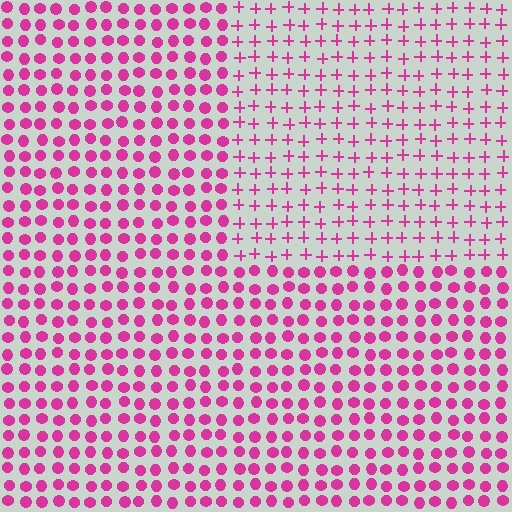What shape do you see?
I see a rectangle.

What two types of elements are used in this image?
The image uses plus signs inside the rectangle region and circles outside it.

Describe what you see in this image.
The image is filled with small magenta elements arranged in a uniform grid. A rectangle-shaped region contains plus signs, while the surrounding area contains circles. The boundary is defined purely by the change in element shape.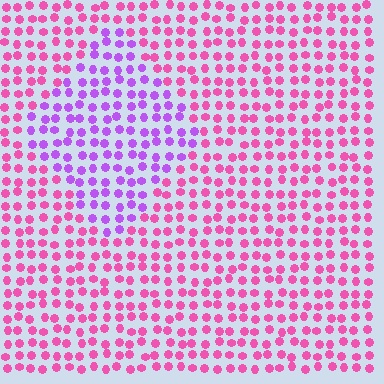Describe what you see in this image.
The image is filled with small pink elements in a uniform arrangement. A diamond-shaped region is visible where the elements are tinted to a slightly different hue, forming a subtle color boundary.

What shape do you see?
I see a diamond.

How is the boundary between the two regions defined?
The boundary is defined purely by a slight shift in hue (about 44 degrees). Spacing, size, and orientation are identical on both sides.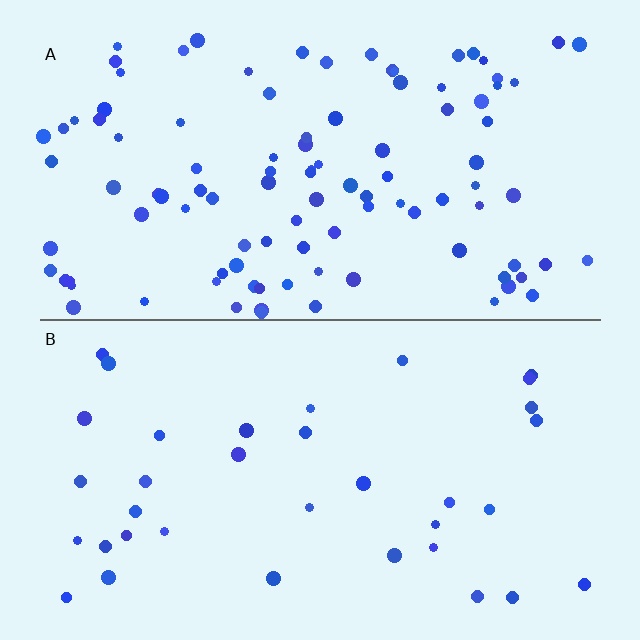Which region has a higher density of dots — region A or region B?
A (the top).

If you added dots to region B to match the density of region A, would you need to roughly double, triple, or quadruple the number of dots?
Approximately triple.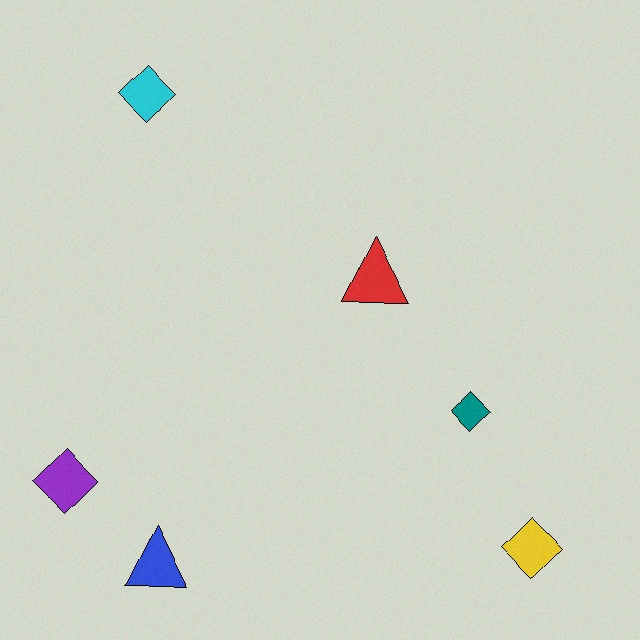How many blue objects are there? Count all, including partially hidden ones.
There is 1 blue object.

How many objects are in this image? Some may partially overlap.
There are 6 objects.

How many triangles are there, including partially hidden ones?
There are 2 triangles.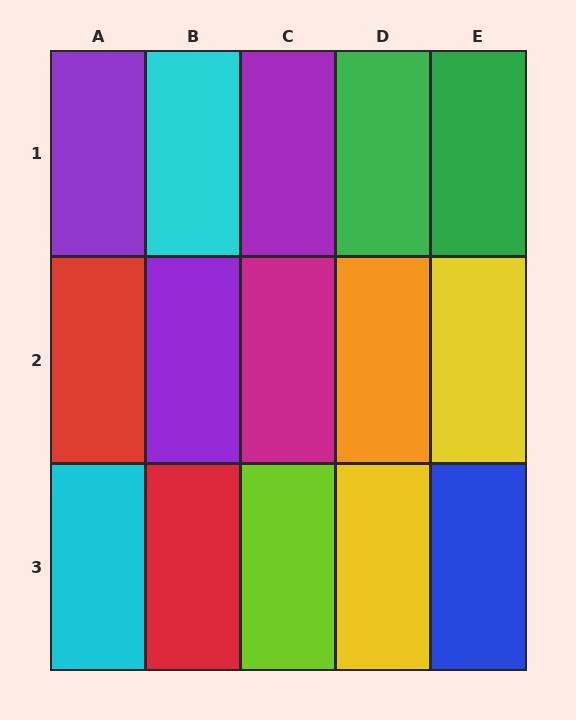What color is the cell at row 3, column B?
Red.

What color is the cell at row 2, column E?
Yellow.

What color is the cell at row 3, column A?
Cyan.